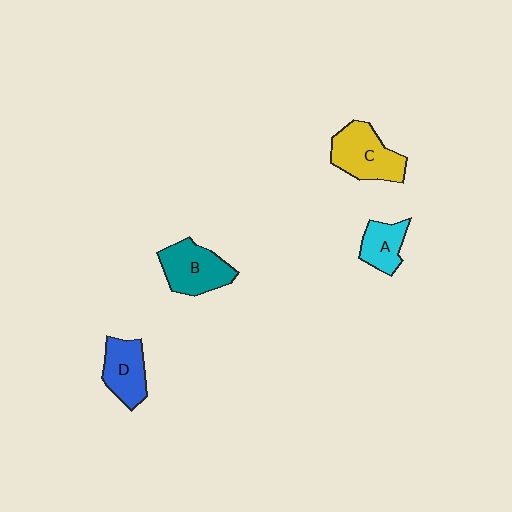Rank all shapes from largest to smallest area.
From largest to smallest: C (yellow), B (teal), D (blue), A (cyan).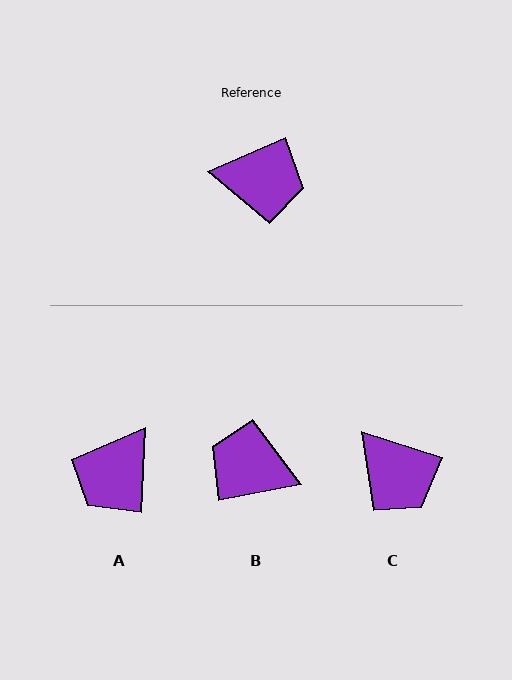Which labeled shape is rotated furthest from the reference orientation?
B, about 167 degrees away.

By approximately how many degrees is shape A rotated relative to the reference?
Approximately 117 degrees clockwise.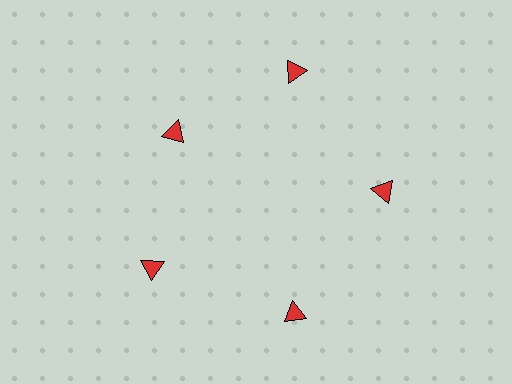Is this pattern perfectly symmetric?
No. The 5 red triangles are arranged in a ring, but one element near the 10 o'clock position is pulled inward toward the center, breaking the 5-fold rotational symmetry.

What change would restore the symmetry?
The symmetry would be restored by moving it outward, back onto the ring so that all 5 triangles sit at equal angles and equal distance from the center.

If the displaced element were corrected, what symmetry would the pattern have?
It would have 5-fold rotational symmetry — the pattern would map onto itself every 72 degrees.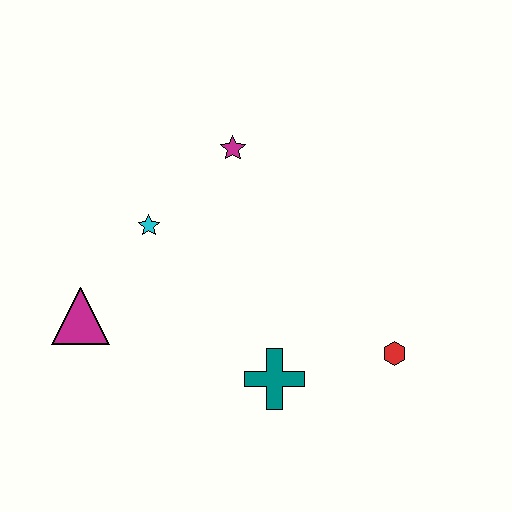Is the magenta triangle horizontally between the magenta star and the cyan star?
No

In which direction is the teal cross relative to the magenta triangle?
The teal cross is to the right of the magenta triangle.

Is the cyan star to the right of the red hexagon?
No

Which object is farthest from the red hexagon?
The magenta triangle is farthest from the red hexagon.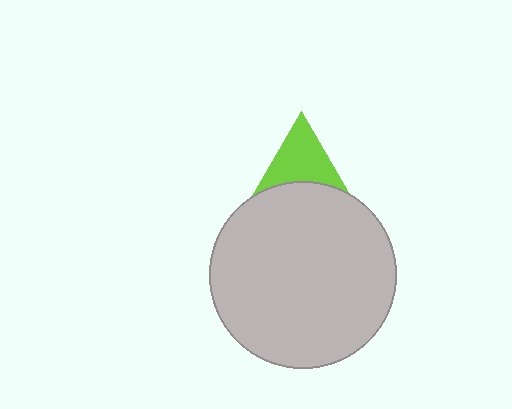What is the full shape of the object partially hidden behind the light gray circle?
The partially hidden object is a lime triangle.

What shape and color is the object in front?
The object in front is a light gray circle.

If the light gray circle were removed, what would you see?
You would see the complete lime triangle.